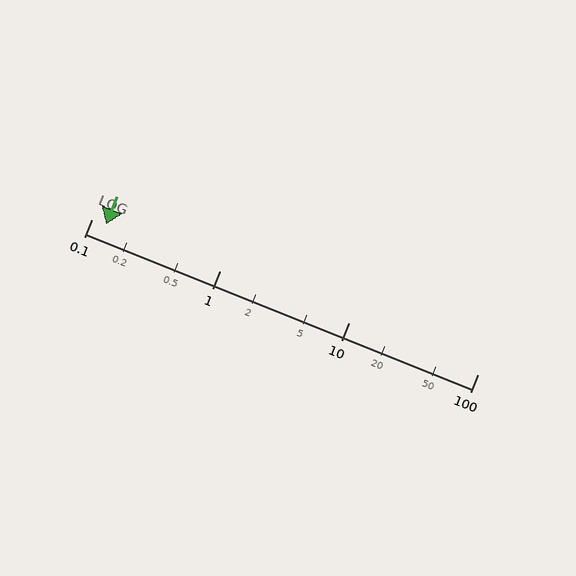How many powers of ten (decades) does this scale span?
The scale spans 3 decades, from 0.1 to 100.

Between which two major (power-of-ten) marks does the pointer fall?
The pointer is between 0.1 and 1.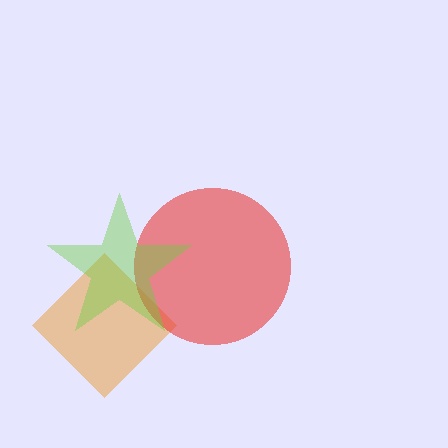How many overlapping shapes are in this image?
There are 3 overlapping shapes in the image.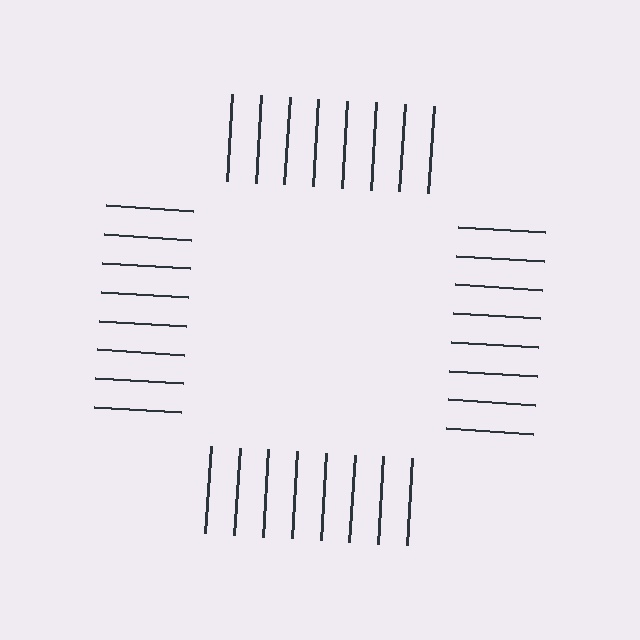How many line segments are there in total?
32 — 8 along each of the 4 edges.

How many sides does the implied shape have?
4 sides — the line-ends trace a square.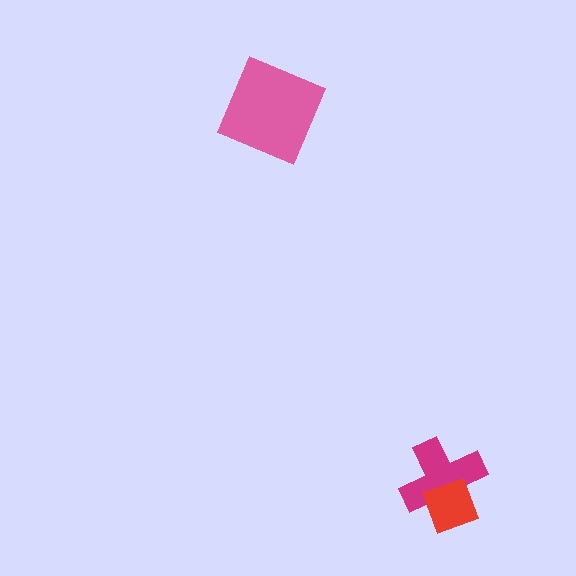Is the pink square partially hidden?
No, no other shape covers it.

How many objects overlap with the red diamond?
1 object overlaps with the red diamond.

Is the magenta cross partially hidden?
Yes, it is partially covered by another shape.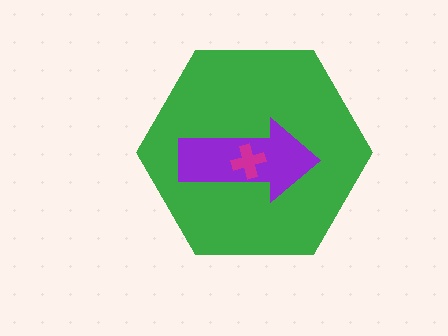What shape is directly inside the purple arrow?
The magenta cross.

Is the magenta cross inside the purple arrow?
Yes.